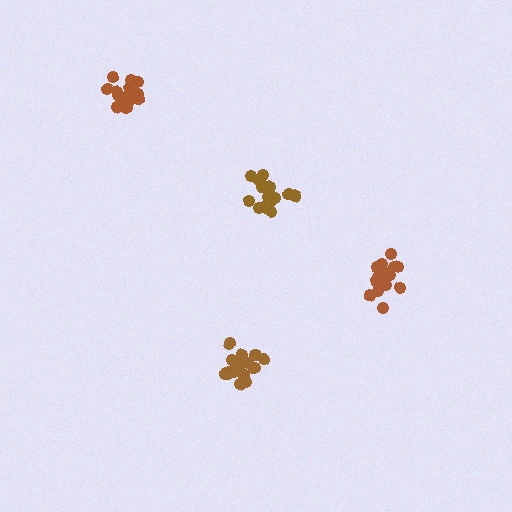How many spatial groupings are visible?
There are 4 spatial groupings.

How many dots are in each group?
Group 1: 21 dots, Group 2: 18 dots, Group 3: 18 dots, Group 4: 19 dots (76 total).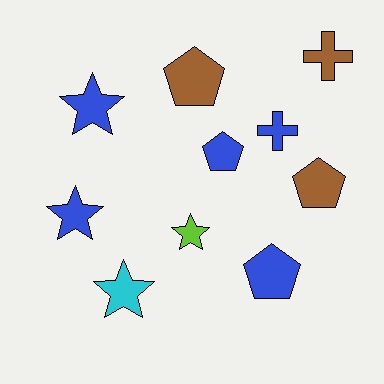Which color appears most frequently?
Blue, with 5 objects.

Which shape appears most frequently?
Pentagon, with 4 objects.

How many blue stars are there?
There are 2 blue stars.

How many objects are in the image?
There are 10 objects.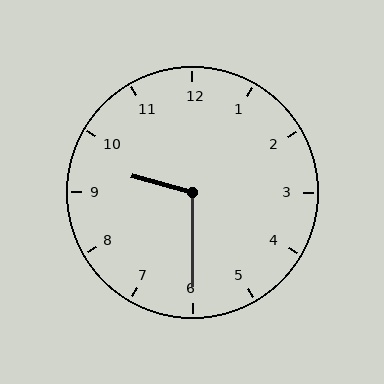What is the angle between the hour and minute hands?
Approximately 105 degrees.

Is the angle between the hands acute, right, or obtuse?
It is obtuse.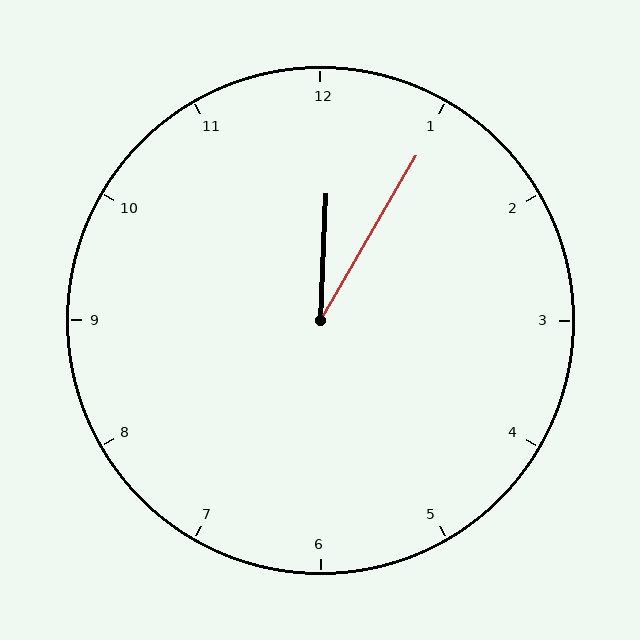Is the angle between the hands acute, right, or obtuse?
It is acute.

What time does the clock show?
12:05.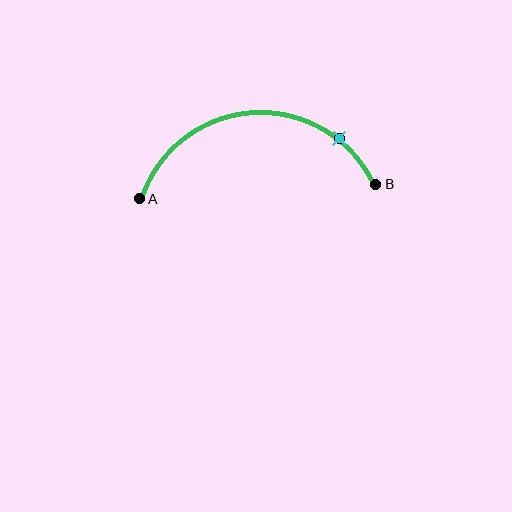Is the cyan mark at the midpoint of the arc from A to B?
No. The cyan mark lies on the arc but is closer to endpoint B. The arc midpoint would be at the point on the curve equidistant along the arc from both A and B.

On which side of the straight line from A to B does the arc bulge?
The arc bulges above the straight line connecting A and B.